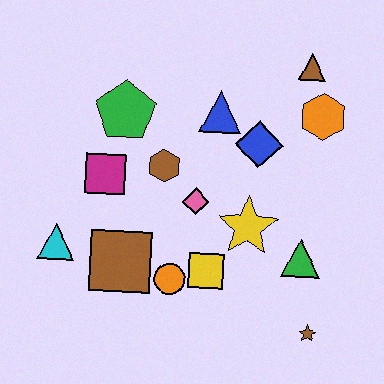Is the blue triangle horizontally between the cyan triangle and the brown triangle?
Yes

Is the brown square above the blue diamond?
No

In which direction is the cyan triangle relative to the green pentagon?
The cyan triangle is below the green pentagon.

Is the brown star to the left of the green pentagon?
No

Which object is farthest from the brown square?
The brown triangle is farthest from the brown square.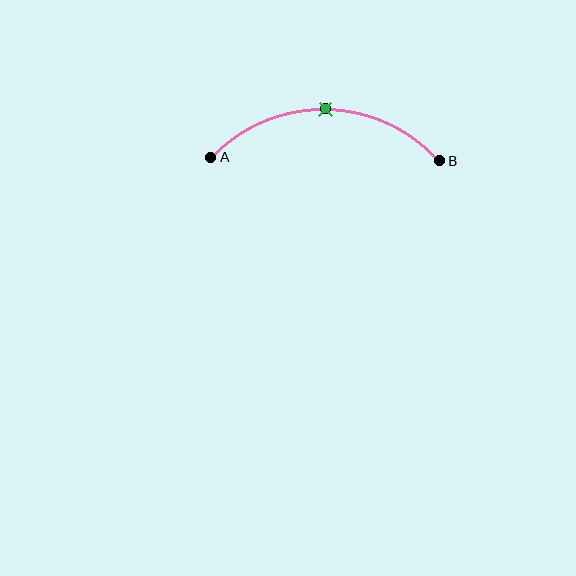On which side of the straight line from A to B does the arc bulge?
The arc bulges above the straight line connecting A and B.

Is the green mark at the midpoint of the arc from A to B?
Yes. The green mark lies on the arc at equal arc-length from both A and B — it is the arc midpoint.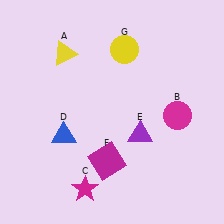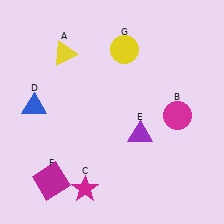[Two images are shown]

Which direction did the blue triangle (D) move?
The blue triangle (D) moved left.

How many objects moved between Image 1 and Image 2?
2 objects moved between the two images.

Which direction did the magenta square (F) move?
The magenta square (F) moved left.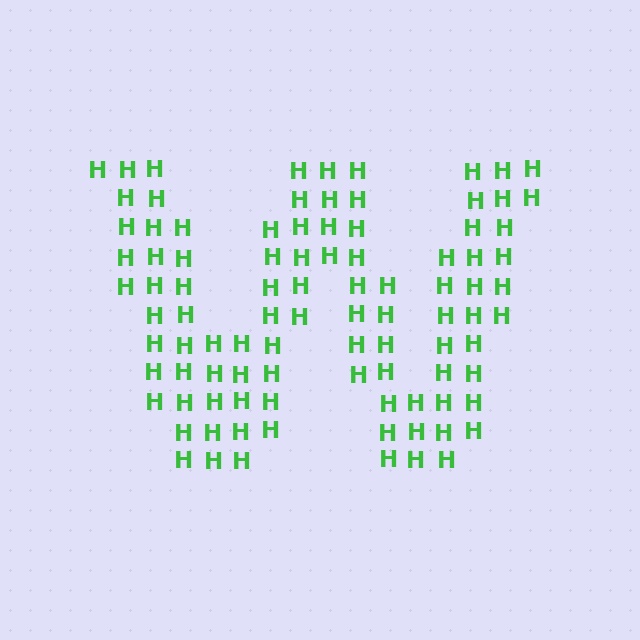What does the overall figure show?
The overall figure shows the letter W.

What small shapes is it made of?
It is made of small letter H's.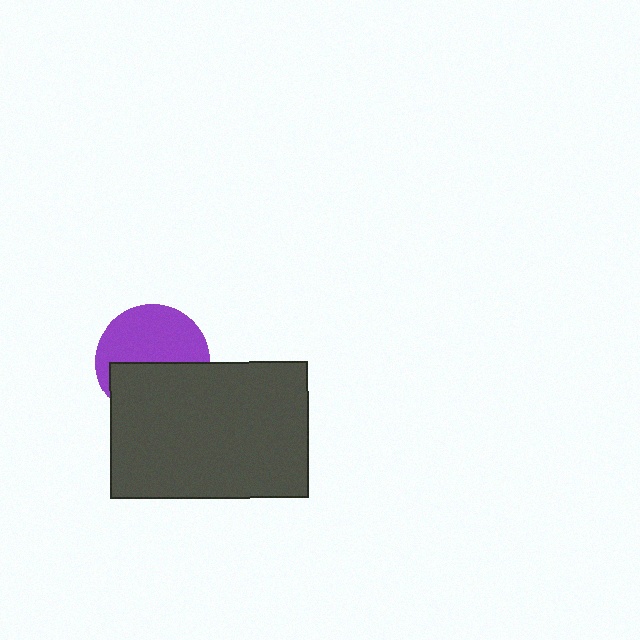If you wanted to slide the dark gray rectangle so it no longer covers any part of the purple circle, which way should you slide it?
Slide it down — that is the most direct way to separate the two shapes.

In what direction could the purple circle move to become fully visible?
The purple circle could move up. That would shift it out from behind the dark gray rectangle entirely.